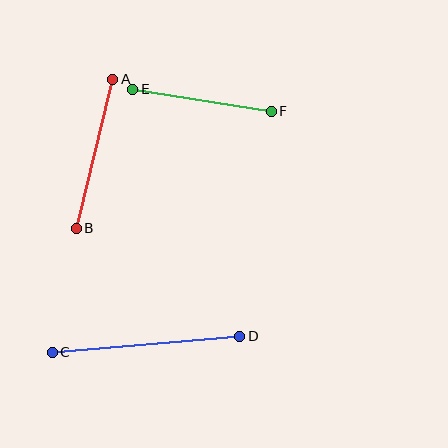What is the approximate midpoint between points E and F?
The midpoint is at approximately (202, 100) pixels.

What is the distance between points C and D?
The distance is approximately 188 pixels.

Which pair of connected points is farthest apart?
Points C and D are farthest apart.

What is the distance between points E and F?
The distance is approximately 140 pixels.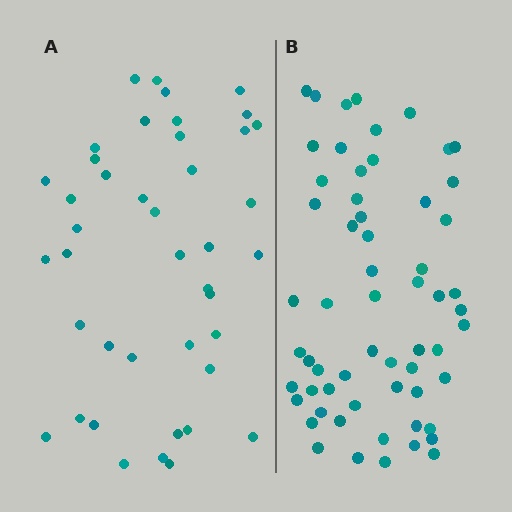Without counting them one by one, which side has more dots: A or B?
Region B (the right region) has more dots.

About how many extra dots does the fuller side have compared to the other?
Region B has approximately 20 more dots than region A.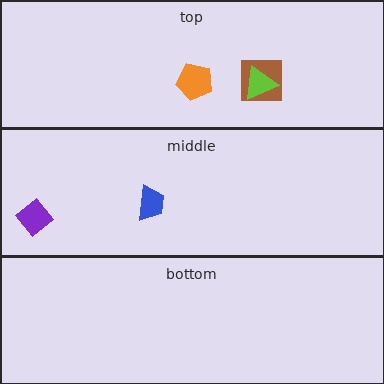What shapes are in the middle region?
The blue trapezoid, the purple diamond.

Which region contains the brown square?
The top region.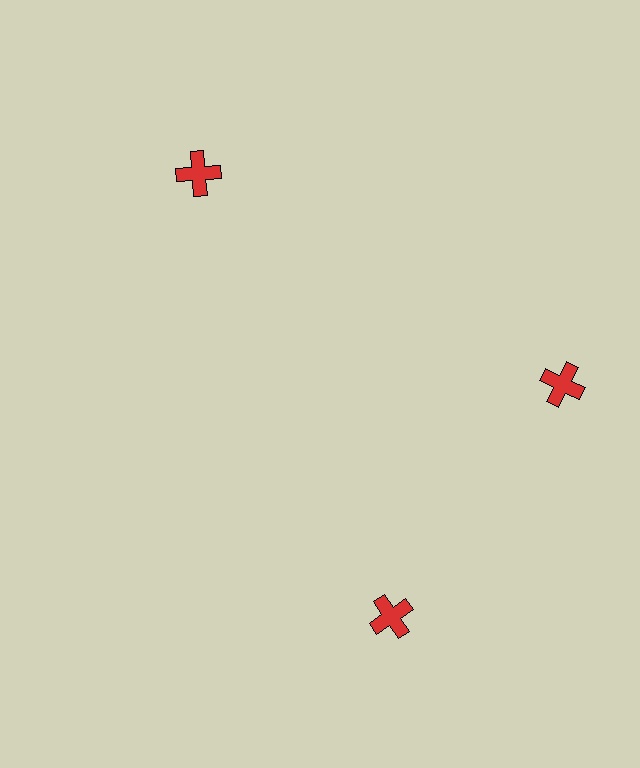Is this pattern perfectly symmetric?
No. The 3 red crosses are arranged in a ring, but one element near the 7 o'clock position is rotated out of alignment along the ring, breaking the 3-fold rotational symmetry.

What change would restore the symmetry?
The symmetry would be restored by rotating it back into even spacing with its neighbors so that all 3 crosses sit at equal angles and equal distance from the center.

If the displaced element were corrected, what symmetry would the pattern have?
It would have 3-fold rotational symmetry — the pattern would map onto itself every 120 degrees.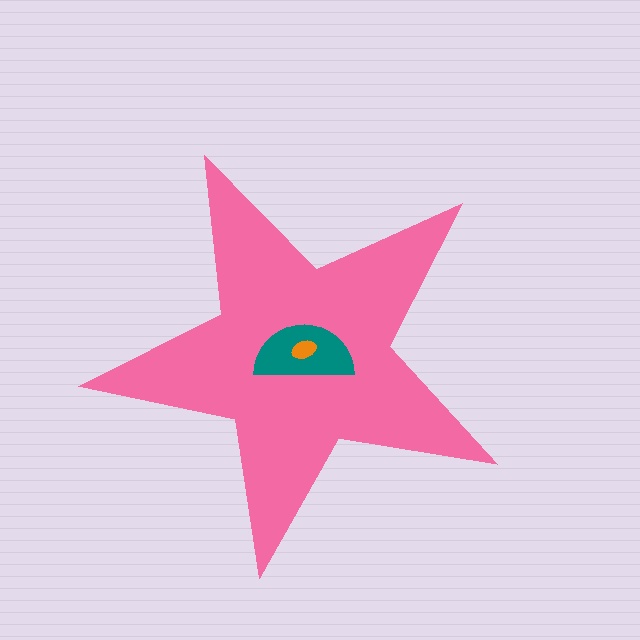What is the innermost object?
The orange ellipse.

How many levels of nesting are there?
3.